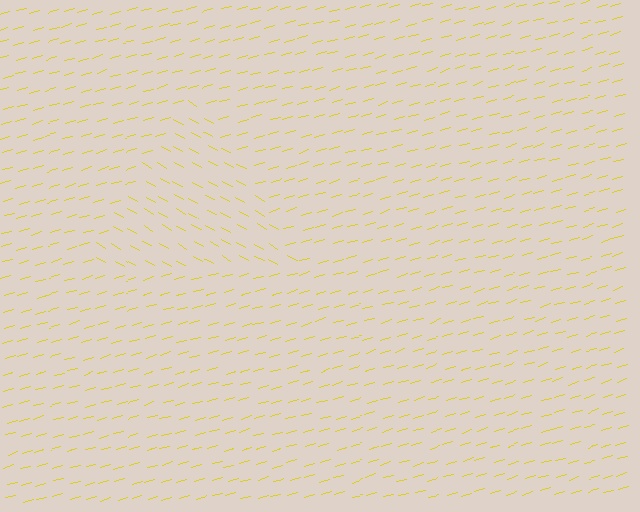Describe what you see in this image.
The image is filled with small yellow line segments. A triangle region in the image has lines oriented differently from the surrounding lines, creating a visible texture boundary.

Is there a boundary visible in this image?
Yes, there is a texture boundary formed by a change in line orientation.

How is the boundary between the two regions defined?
The boundary is defined purely by a change in line orientation (approximately 45 degrees difference). All lines are the same color and thickness.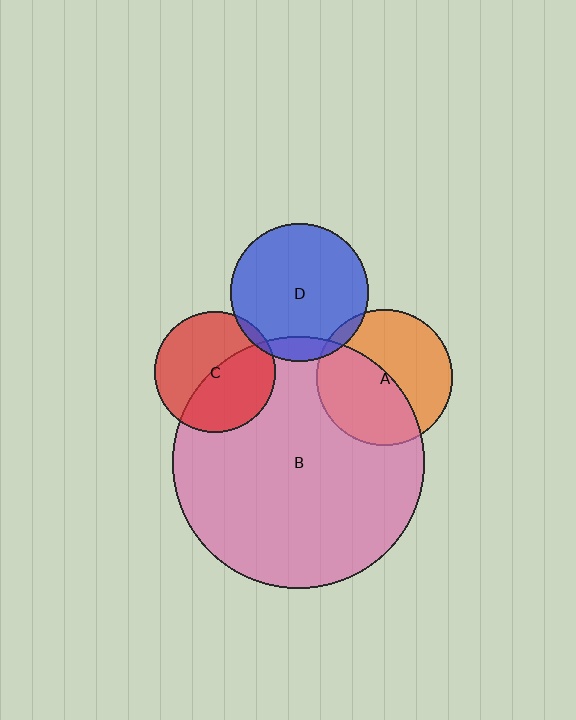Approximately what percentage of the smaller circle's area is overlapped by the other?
Approximately 50%.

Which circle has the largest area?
Circle B (pink).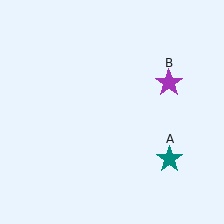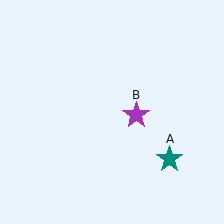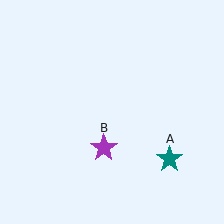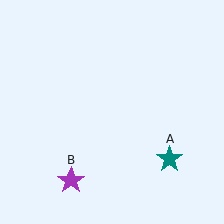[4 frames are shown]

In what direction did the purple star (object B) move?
The purple star (object B) moved down and to the left.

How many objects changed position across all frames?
1 object changed position: purple star (object B).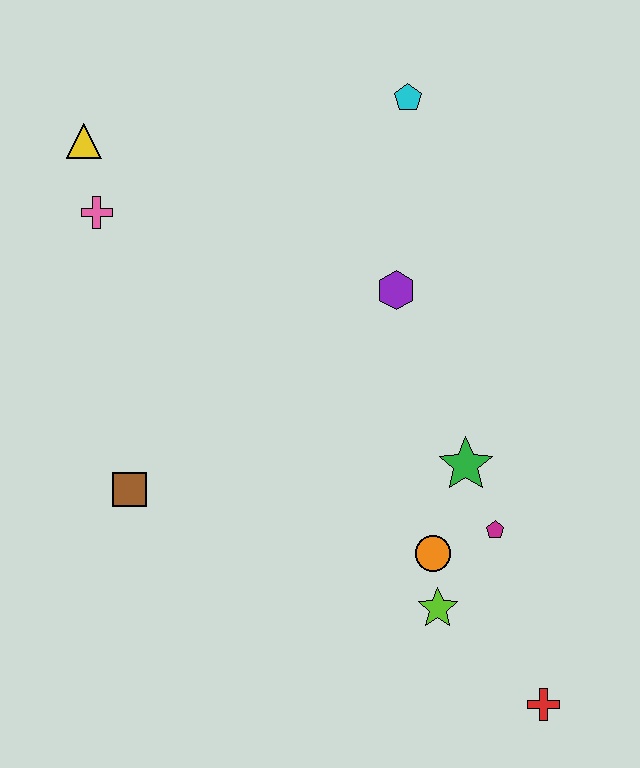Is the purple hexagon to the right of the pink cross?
Yes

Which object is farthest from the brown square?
The cyan pentagon is farthest from the brown square.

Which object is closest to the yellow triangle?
The pink cross is closest to the yellow triangle.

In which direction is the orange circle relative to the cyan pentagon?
The orange circle is below the cyan pentagon.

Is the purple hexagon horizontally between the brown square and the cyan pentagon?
Yes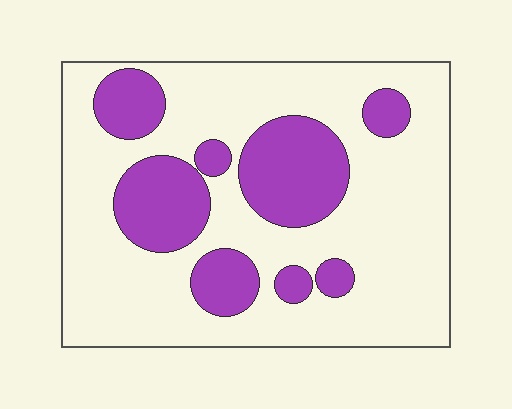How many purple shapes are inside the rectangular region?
8.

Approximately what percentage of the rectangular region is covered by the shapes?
Approximately 30%.